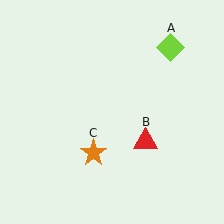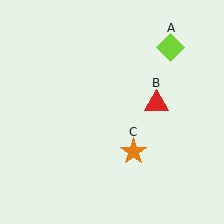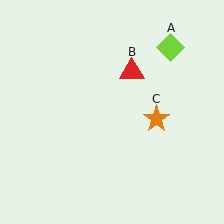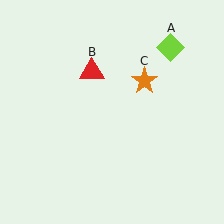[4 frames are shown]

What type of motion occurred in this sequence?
The red triangle (object B), orange star (object C) rotated counterclockwise around the center of the scene.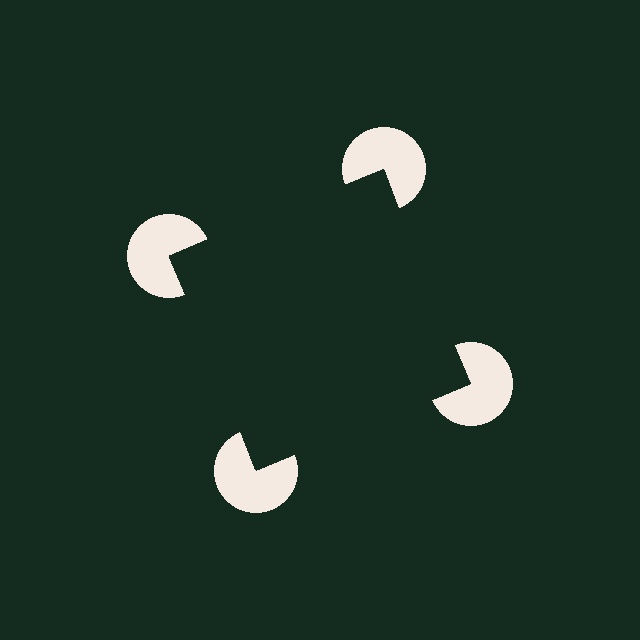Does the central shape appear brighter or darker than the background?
It typically appears slightly darker than the background, even though no actual brightness change is drawn.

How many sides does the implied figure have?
4 sides.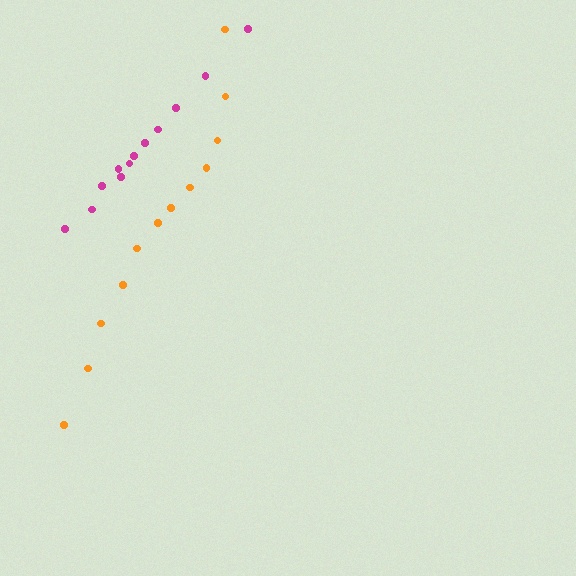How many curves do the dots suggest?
There are 2 distinct paths.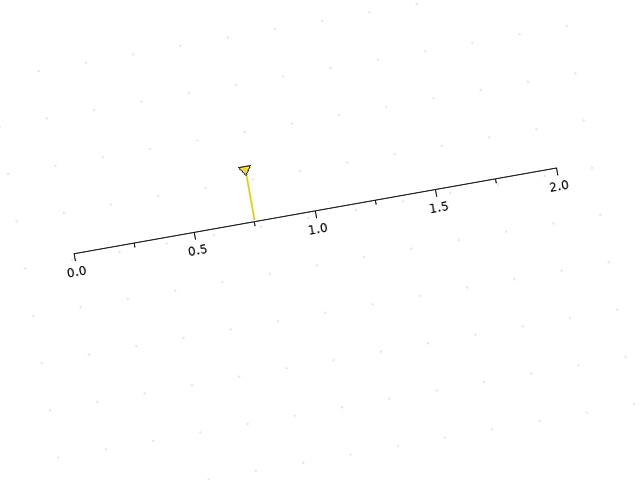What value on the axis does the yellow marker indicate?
The marker indicates approximately 0.75.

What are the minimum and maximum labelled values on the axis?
The axis runs from 0.0 to 2.0.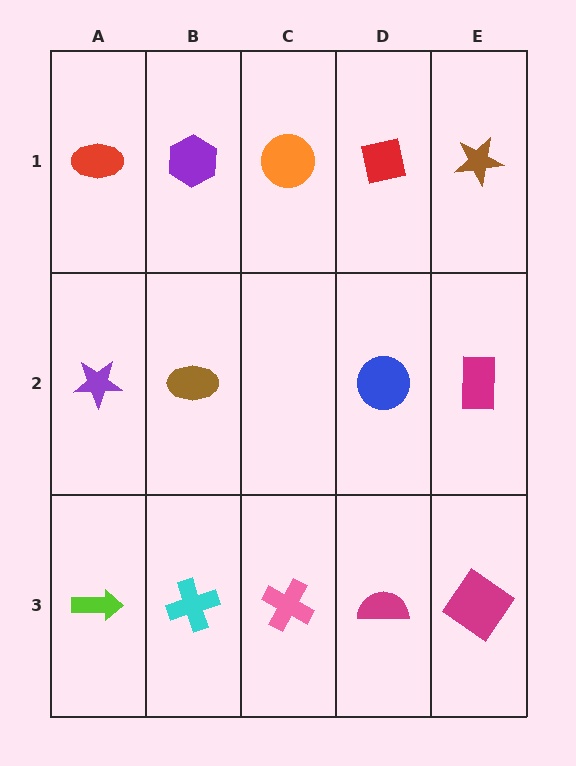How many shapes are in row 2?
4 shapes.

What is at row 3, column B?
A cyan cross.